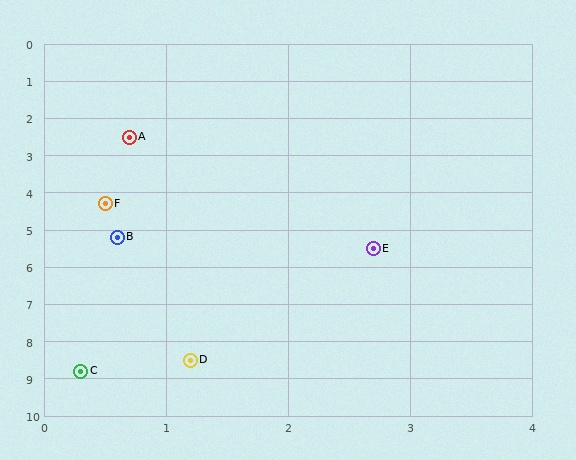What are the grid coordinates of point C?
Point C is at approximately (0.3, 8.8).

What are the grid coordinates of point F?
Point F is at approximately (0.5, 4.3).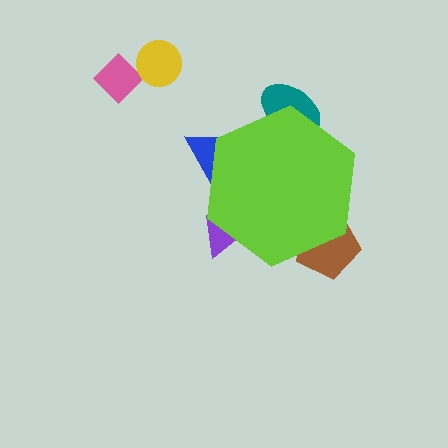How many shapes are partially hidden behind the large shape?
4 shapes are partially hidden.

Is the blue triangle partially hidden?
Yes, the blue triangle is partially hidden behind the lime hexagon.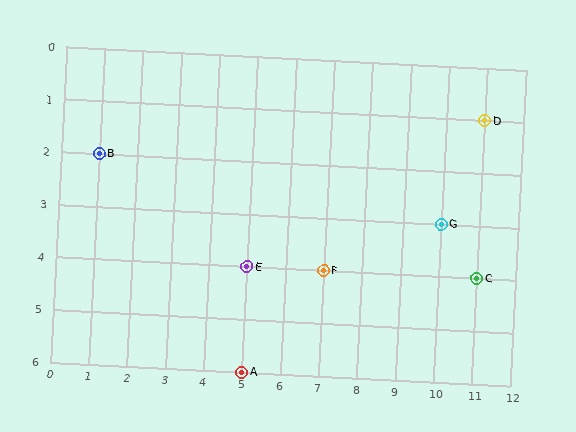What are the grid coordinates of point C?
Point C is at grid coordinates (11, 4).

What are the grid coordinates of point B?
Point B is at grid coordinates (1, 2).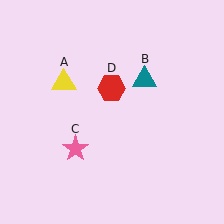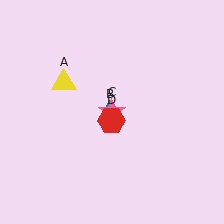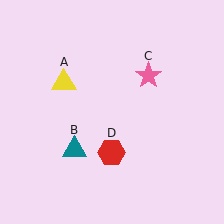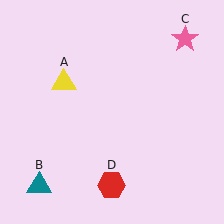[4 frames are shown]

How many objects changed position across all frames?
3 objects changed position: teal triangle (object B), pink star (object C), red hexagon (object D).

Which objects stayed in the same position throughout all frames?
Yellow triangle (object A) remained stationary.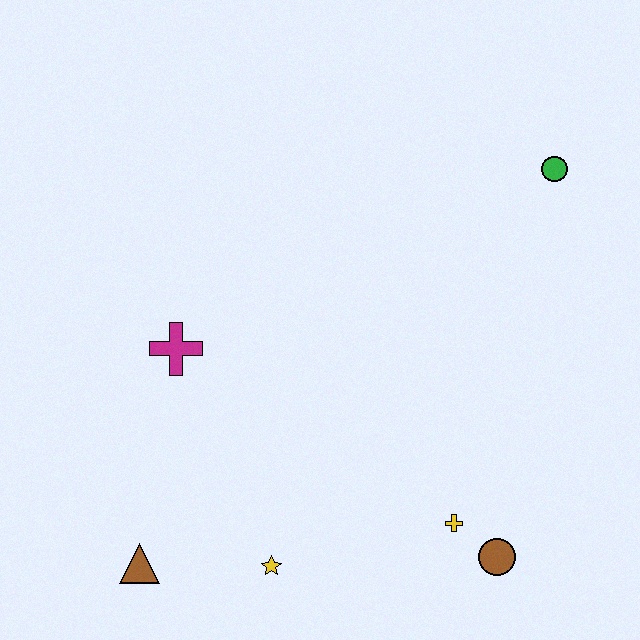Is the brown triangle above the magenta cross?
No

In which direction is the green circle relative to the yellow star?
The green circle is above the yellow star.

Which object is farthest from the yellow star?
The green circle is farthest from the yellow star.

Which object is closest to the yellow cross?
The brown circle is closest to the yellow cross.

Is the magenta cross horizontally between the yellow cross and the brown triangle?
Yes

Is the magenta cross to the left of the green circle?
Yes